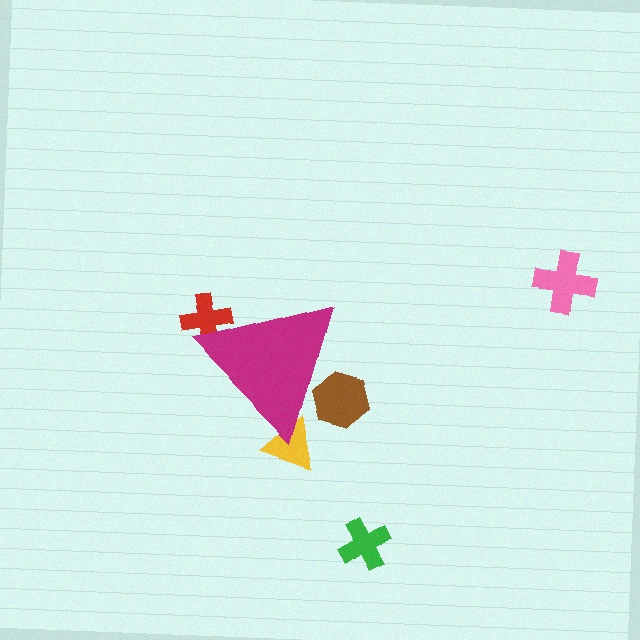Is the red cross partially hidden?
Yes, the red cross is partially hidden behind the magenta triangle.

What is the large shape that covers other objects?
A magenta triangle.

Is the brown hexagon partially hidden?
Yes, the brown hexagon is partially hidden behind the magenta triangle.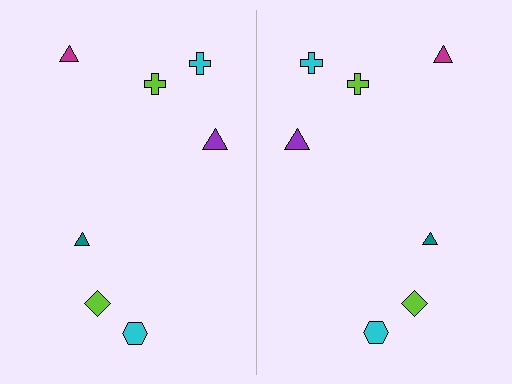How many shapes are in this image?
There are 14 shapes in this image.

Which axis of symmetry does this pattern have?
The pattern has a vertical axis of symmetry running through the center of the image.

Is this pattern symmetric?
Yes, this pattern has bilateral (reflection) symmetry.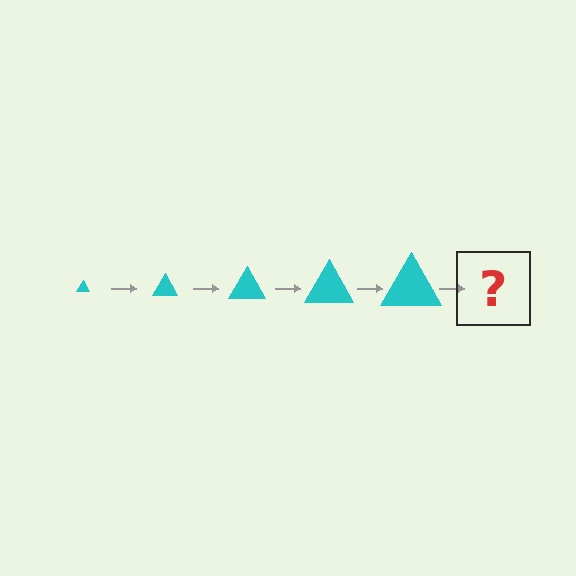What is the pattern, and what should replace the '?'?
The pattern is that the triangle gets progressively larger each step. The '?' should be a cyan triangle, larger than the previous one.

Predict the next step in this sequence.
The next step is a cyan triangle, larger than the previous one.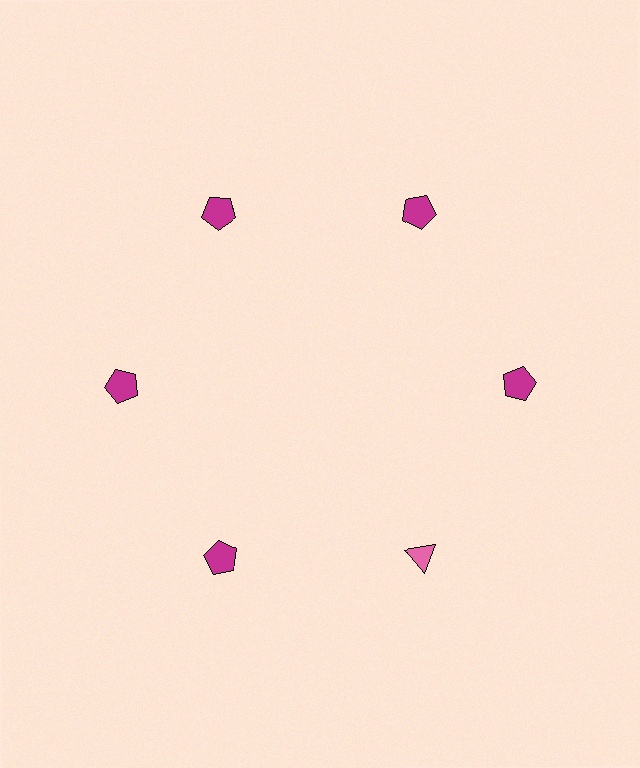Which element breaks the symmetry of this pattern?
The pink triangle at roughly the 5 o'clock position breaks the symmetry. All other shapes are magenta pentagons.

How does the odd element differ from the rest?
It differs in both color (pink instead of magenta) and shape (triangle instead of pentagon).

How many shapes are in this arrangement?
There are 6 shapes arranged in a ring pattern.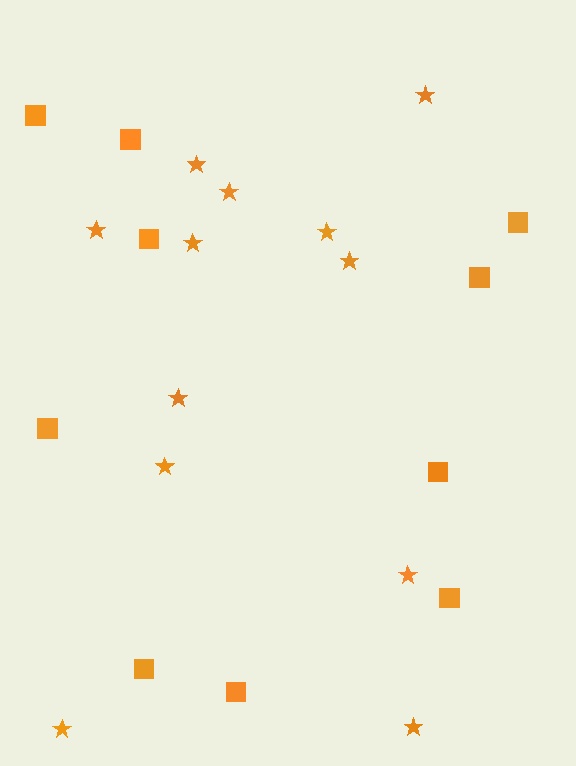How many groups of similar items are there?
There are 2 groups: one group of squares (10) and one group of stars (12).